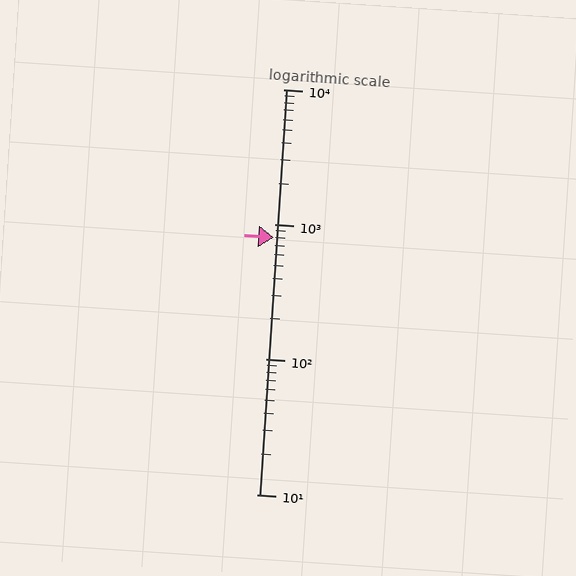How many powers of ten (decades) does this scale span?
The scale spans 3 decades, from 10 to 10000.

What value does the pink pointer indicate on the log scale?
The pointer indicates approximately 800.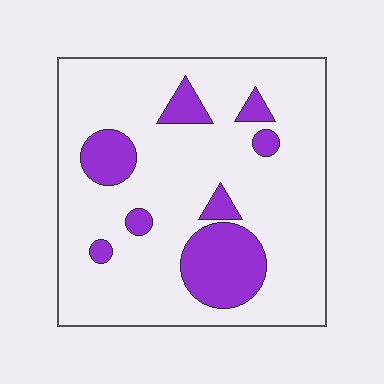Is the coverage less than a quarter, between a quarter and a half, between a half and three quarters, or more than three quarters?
Less than a quarter.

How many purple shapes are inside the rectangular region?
8.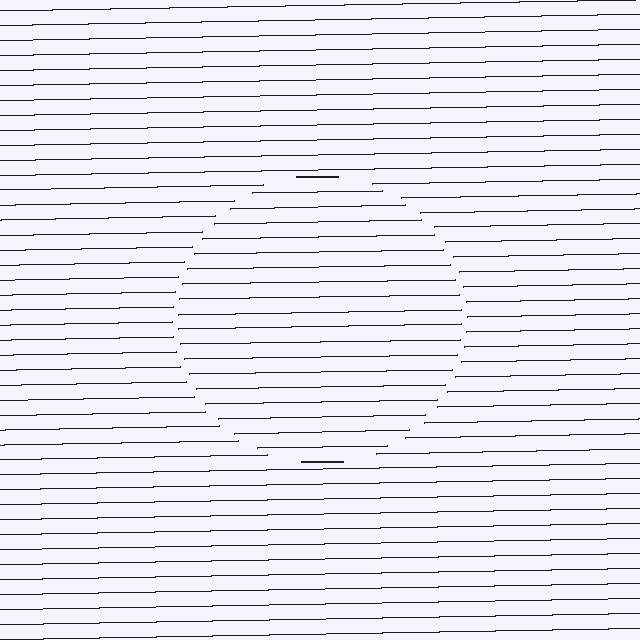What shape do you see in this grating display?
An illusory circle. The interior of the shape contains the same grating, shifted by half a period — the contour is defined by the phase discontinuity where line-ends from the inner and outer gratings abut.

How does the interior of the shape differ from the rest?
The interior of the shape contains the same grating, shifted by half a period — the contour is defined by the phase discontinuity where line-ends from the inner and outer gratings abut.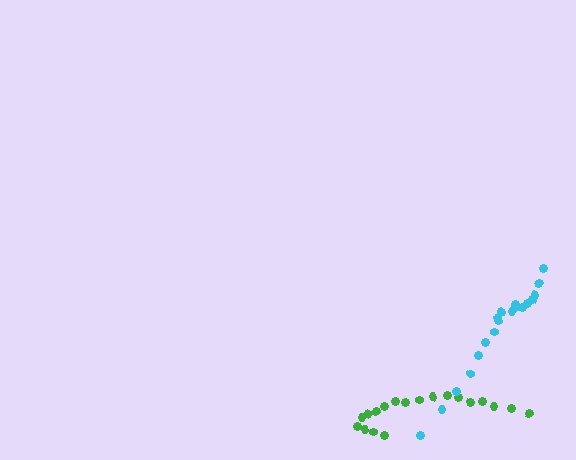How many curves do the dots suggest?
There are 2 distinct paths.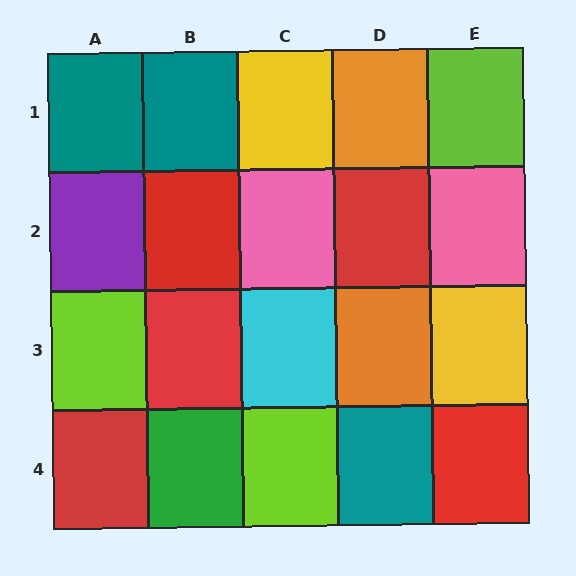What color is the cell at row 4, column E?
Red.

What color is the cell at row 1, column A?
Teal.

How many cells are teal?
3 cells are teal.